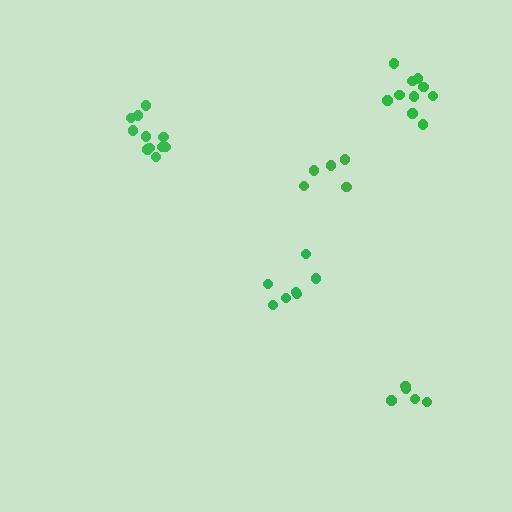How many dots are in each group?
Group 1: 5 dots, Group 2: 5 dots, Group 3: 11 dots, Group 4: 7 dots, Group 5: 10 dots (38 total).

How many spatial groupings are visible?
There are 5 spatial groupings.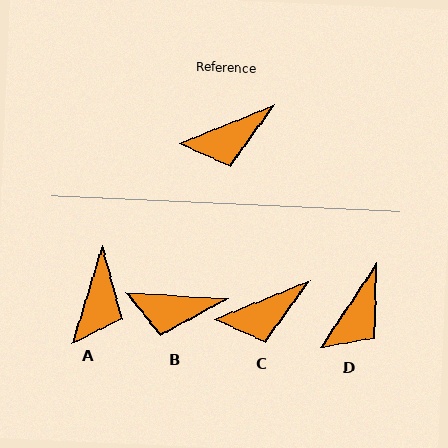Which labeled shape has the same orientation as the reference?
C.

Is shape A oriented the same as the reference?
No, it is off by about 52 degrees.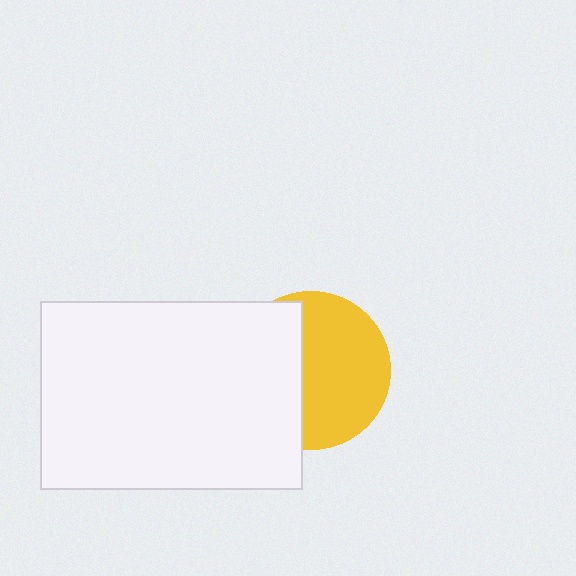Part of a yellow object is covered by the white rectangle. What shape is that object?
It is a circle.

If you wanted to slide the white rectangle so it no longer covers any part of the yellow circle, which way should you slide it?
Slide it left — that is the most direct way to separate the two shapes.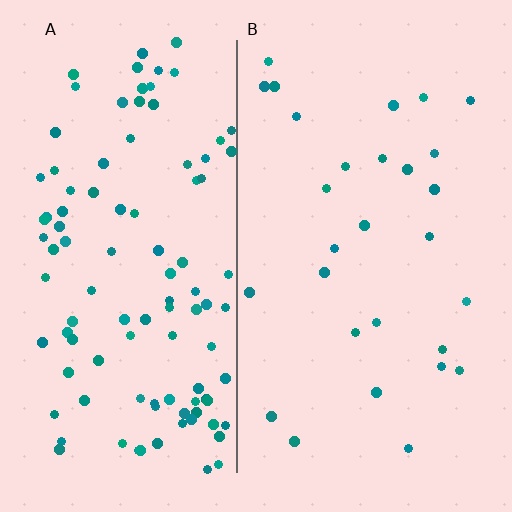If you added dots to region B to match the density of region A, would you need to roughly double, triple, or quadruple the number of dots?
Approximately quadruple.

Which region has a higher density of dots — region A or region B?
A (the left).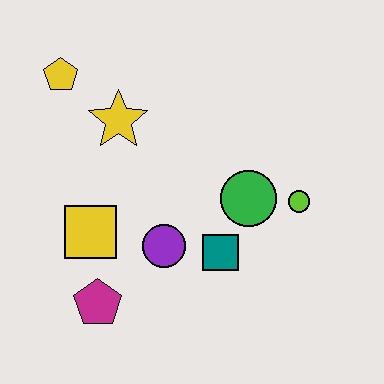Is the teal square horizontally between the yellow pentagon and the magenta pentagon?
No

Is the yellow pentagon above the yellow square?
Yes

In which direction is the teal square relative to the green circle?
The teal square is below the green circle.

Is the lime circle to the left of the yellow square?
No